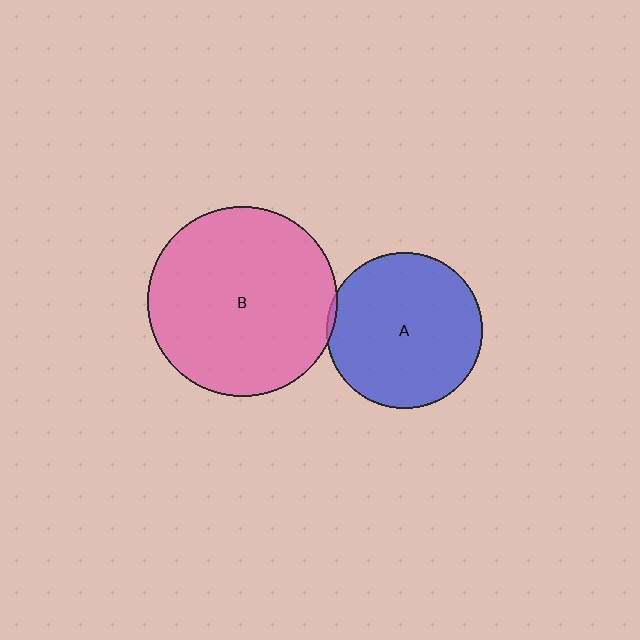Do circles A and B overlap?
Yes.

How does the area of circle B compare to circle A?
Approximately 1.5 times.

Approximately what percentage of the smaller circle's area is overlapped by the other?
Approximately 5%.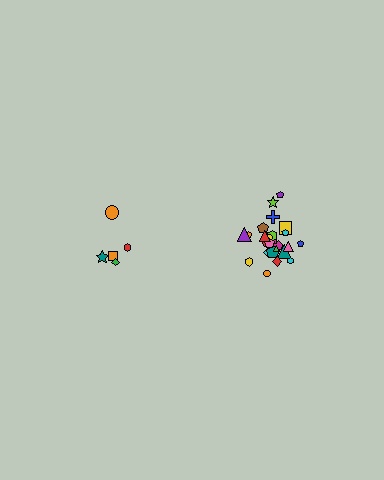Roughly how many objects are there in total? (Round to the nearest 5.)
Roughly 30 objects in total.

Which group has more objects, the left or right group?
The right group.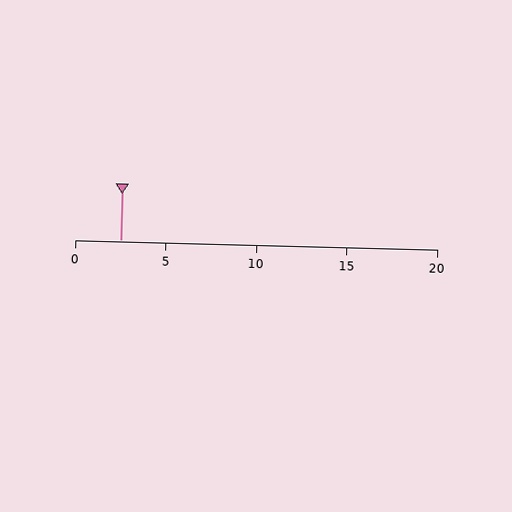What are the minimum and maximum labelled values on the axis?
The axis runs from 0 to 20.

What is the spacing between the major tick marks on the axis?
The major ticks are spaced 5 apart.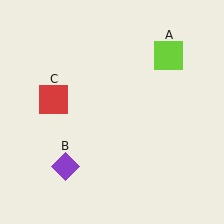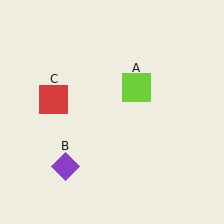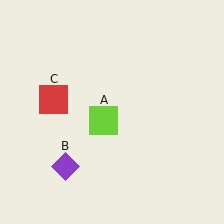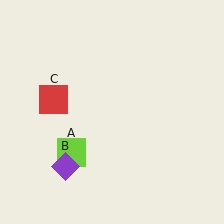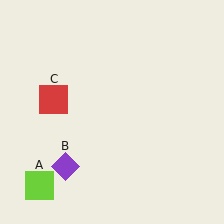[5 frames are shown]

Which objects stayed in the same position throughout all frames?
Purple diamond (object B) and red square (object C) remained stationary.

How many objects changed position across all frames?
1 object changed position: lime square (object A).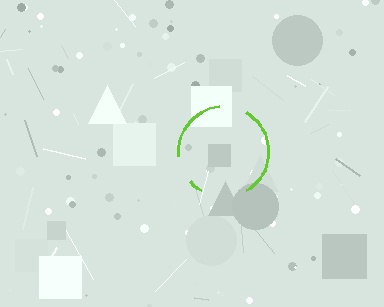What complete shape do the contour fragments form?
The contour fragments form a circle.